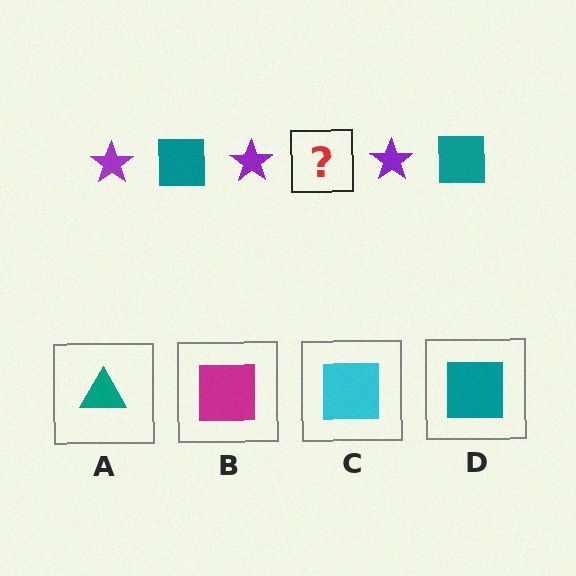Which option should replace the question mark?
Option D.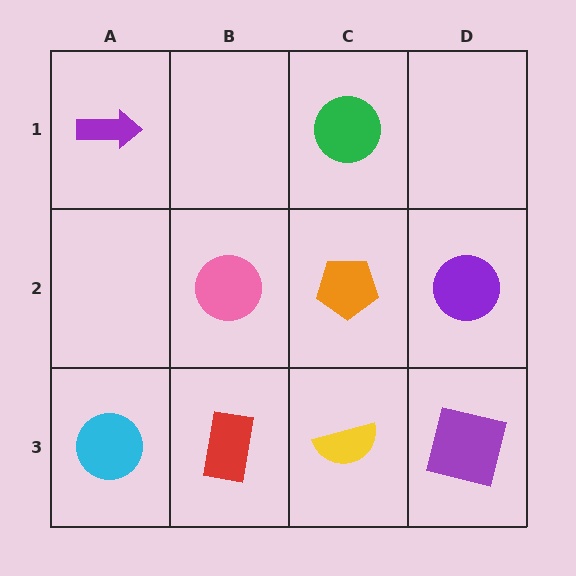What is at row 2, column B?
A pink circle.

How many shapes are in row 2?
3 shapes.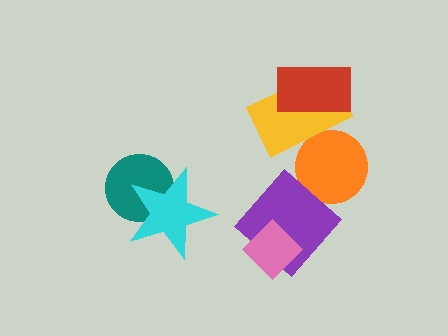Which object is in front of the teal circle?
The cyan star is in front of the teal circle.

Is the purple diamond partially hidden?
Yes, it is partially covered by another shape.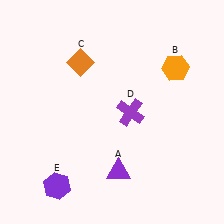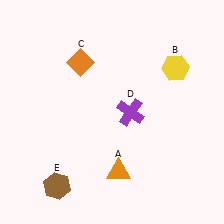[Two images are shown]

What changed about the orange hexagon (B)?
In Image 1, B is orange. In Image 2, it changed to yellow.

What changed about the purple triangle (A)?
In Image 1, A is purple. In Image 2, it changed to orange.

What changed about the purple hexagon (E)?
In Image 1, E is purple. In Image 2, it changed to brown.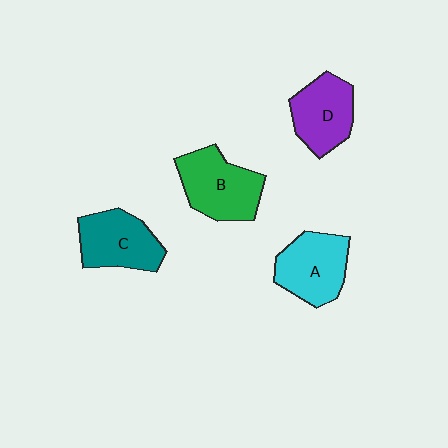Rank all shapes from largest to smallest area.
From largest to smallest: B (green), A (cyan), C (teal), D (purple).